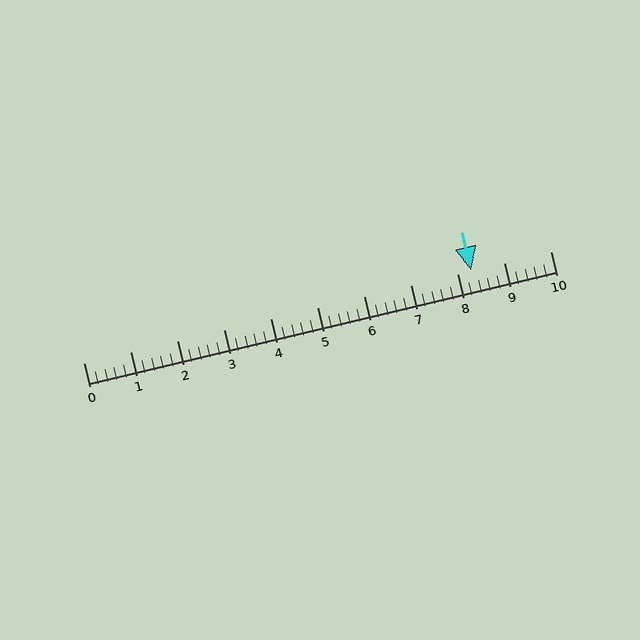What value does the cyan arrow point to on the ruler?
The cyan arrow points to approximately 8.3.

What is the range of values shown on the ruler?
The ruler shows values from 0 to 10.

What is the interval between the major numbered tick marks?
The major tick marks are spaced 1 units apart.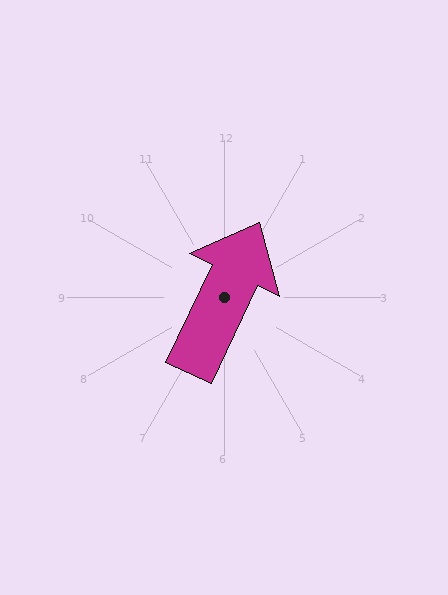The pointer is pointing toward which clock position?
Roughly 1 o'clock.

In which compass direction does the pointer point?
Northeast.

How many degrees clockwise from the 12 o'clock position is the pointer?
Approximately 25 degrees.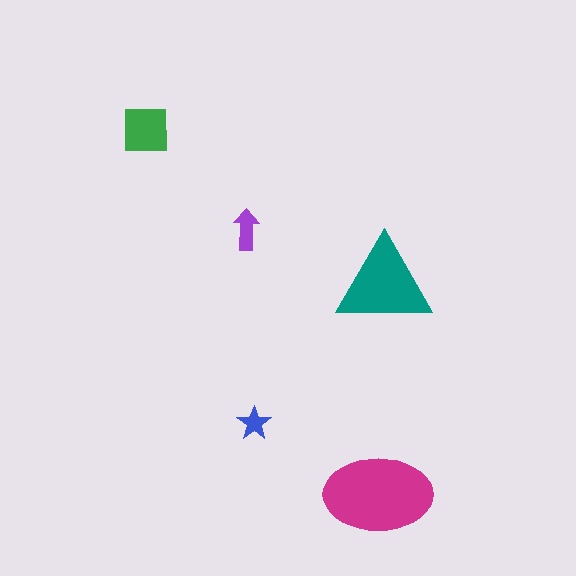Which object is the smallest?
The blue star.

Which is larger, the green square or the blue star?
The green square.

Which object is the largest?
The magenta ellipse.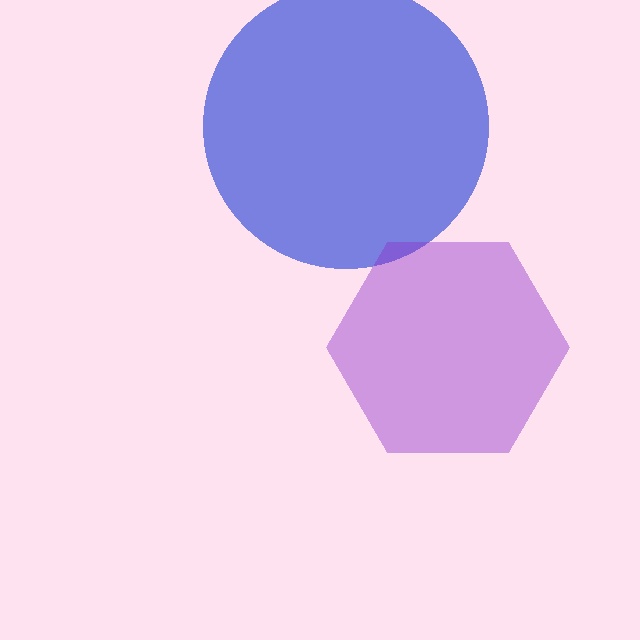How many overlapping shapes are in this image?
There are 2 overlapping shapes in the image.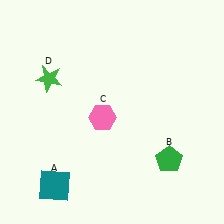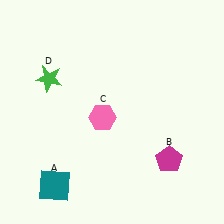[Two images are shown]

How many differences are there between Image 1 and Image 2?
There is 1 difference between the two images.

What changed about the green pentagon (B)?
In Image 1, B is green. In Image 2, it changed to magenta.